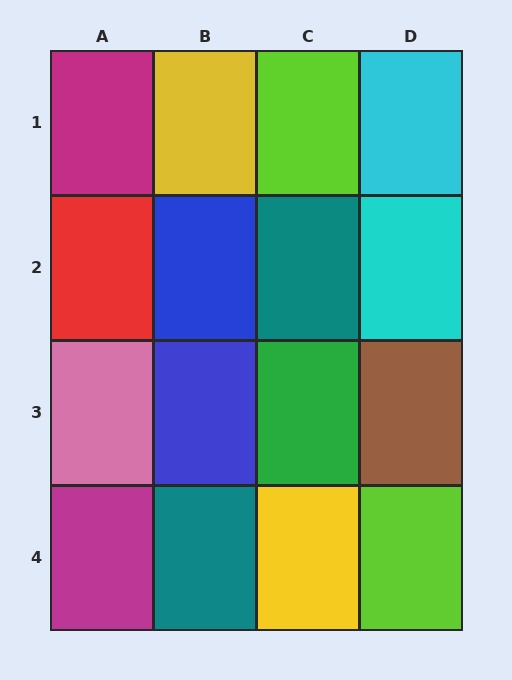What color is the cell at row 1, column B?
Yellow.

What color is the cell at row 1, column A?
Magenta.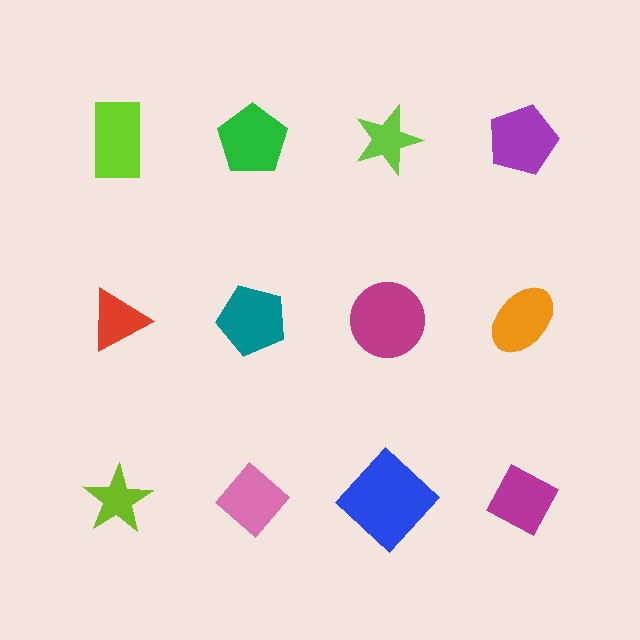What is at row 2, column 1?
A red triangle.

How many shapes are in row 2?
4 shapes.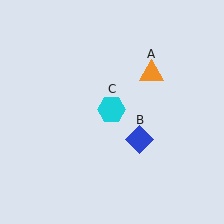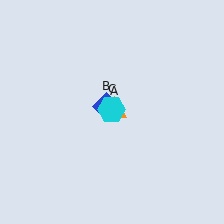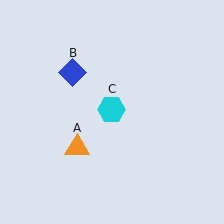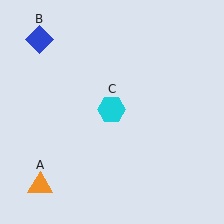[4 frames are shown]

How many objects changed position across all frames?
2 objects changed position: orange triangle (object A), blue diamond (object B).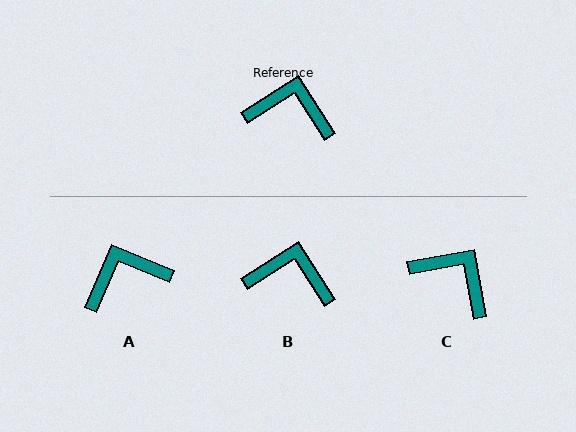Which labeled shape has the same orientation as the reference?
B.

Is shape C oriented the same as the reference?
No, it is off by about 23 degrees.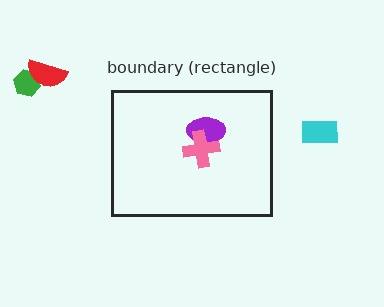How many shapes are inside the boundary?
2 inside, 3 outside.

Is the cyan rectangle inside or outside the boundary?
Outside.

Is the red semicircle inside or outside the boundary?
Outside.